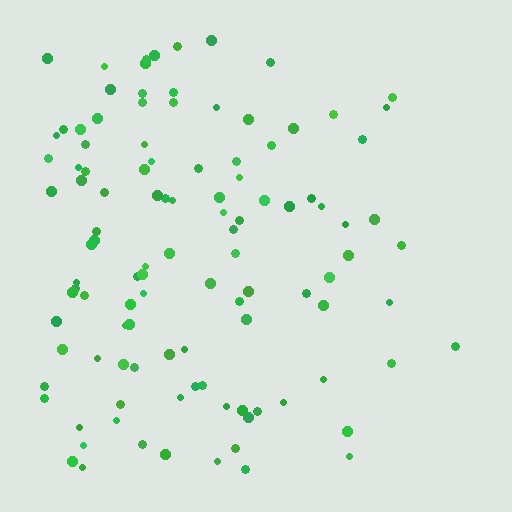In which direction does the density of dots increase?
From right to left, with the left side densest.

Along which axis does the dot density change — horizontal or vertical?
Horizontal.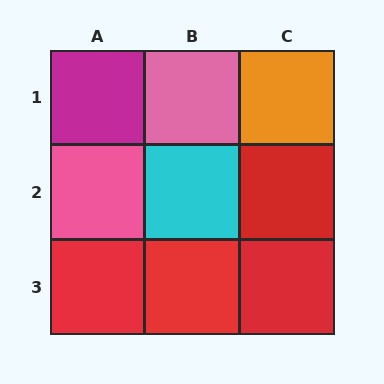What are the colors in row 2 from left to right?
Pink, cyan, red.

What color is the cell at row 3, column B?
Red.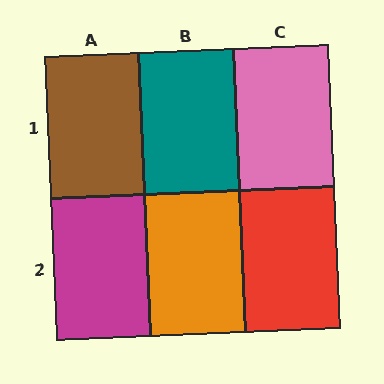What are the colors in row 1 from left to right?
Brown, teal, pink.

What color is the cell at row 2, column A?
Magenta.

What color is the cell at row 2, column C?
Red.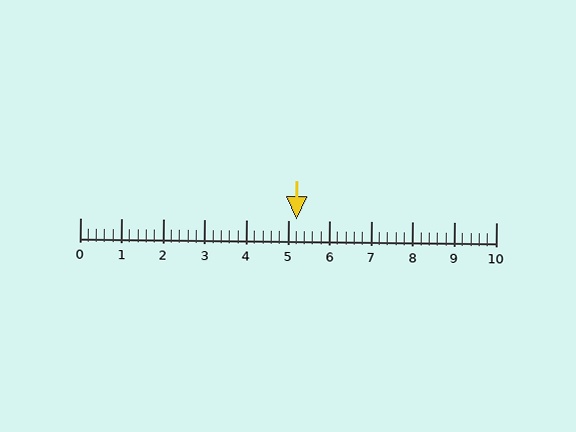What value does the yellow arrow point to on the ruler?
The yellow arrow points to approximately 5.2.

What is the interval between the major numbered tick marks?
The major tick marks are spaced 1 units apart.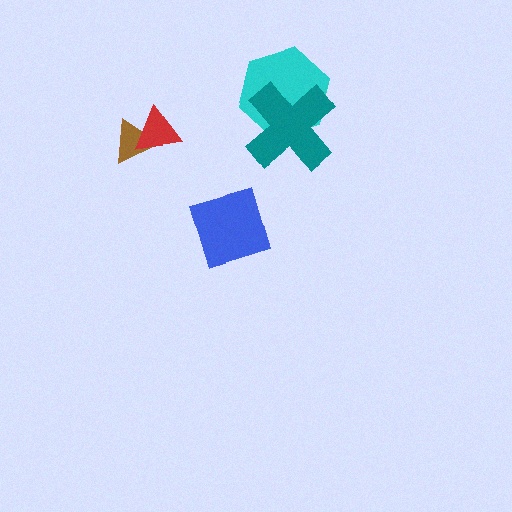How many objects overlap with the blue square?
0 objects overlap with the blue square.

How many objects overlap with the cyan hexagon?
1 object overlaps with the cyan hexagon.